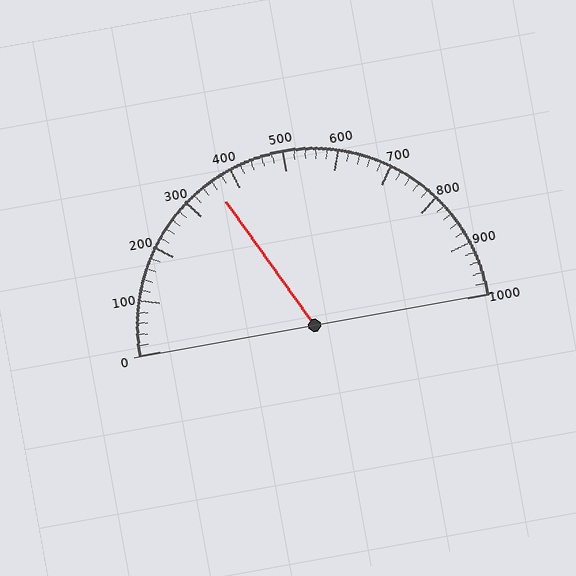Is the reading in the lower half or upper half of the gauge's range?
The reading is in the lower half of the range (0 to 1000).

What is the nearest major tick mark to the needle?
The nearest major tick mark is 400.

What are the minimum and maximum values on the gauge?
The gauge ranges from 0 to 1000.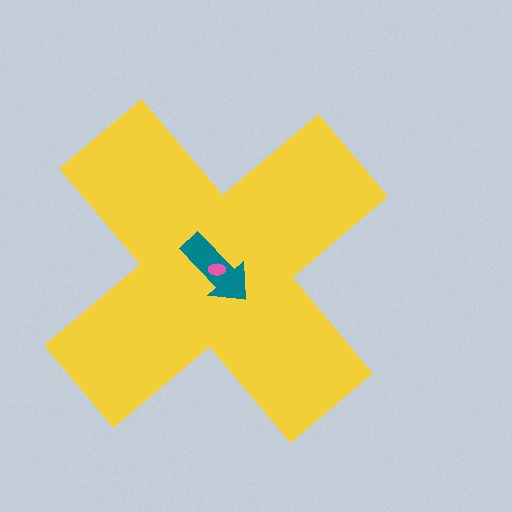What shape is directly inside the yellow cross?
The teal arrow.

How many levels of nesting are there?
3.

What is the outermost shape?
The yellow cross.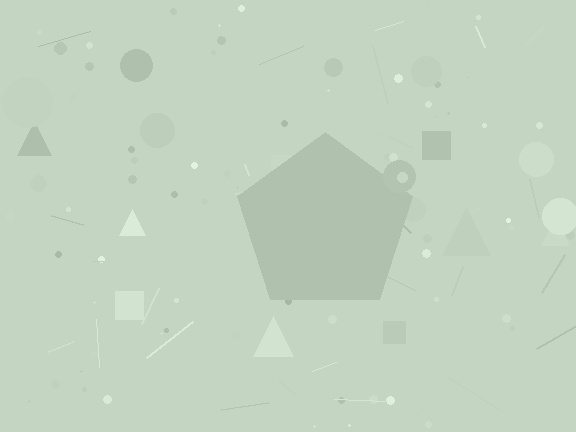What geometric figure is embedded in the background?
A pentagon is embedded in the background.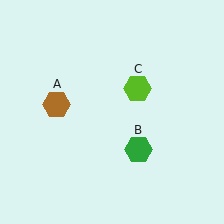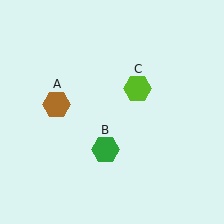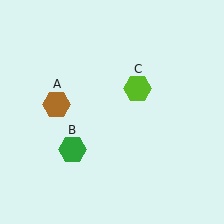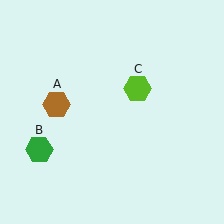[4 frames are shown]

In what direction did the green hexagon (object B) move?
The green hexagon (object B) moved left.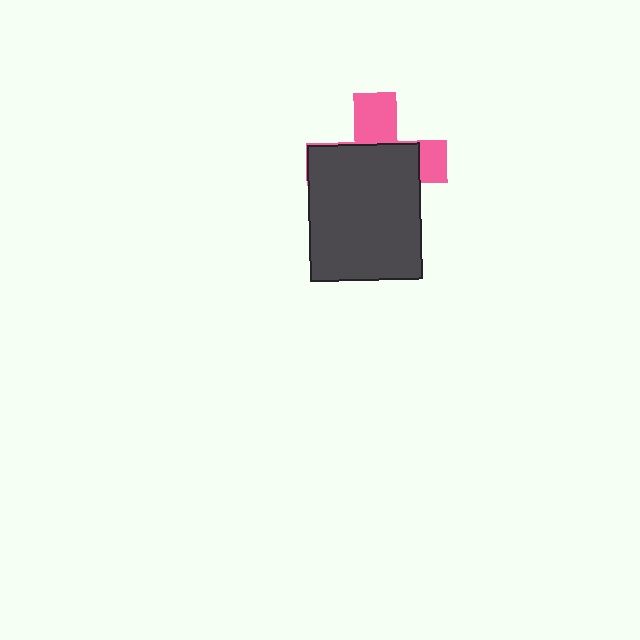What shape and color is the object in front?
The object in front is a dark gray rectangle.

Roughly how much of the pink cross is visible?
A small part of it is visible (roughly 35%).